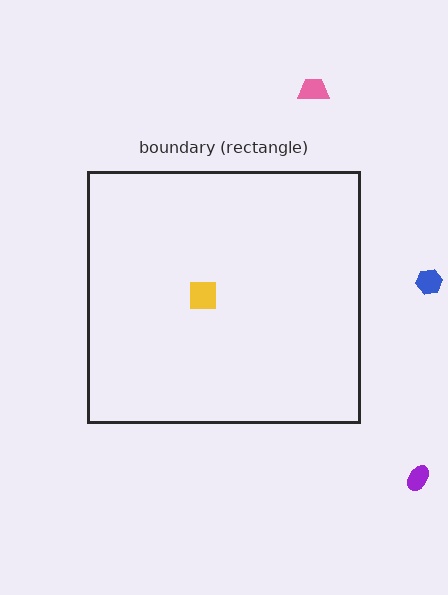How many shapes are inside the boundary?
1 inside, 3 outside.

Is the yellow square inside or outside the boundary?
Inside.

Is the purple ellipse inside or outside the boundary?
Outside.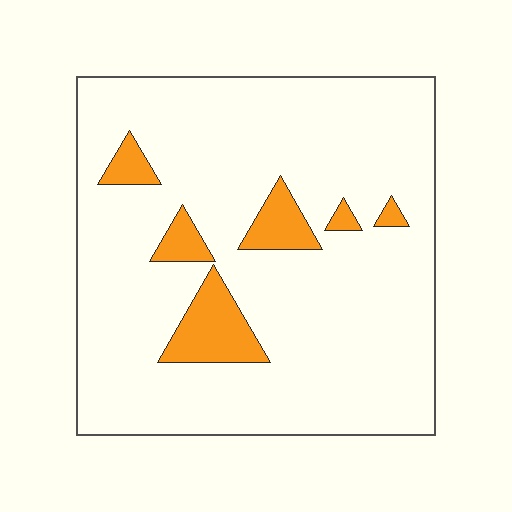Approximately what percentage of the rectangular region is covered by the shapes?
Approximately 10%.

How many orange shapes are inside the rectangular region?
6.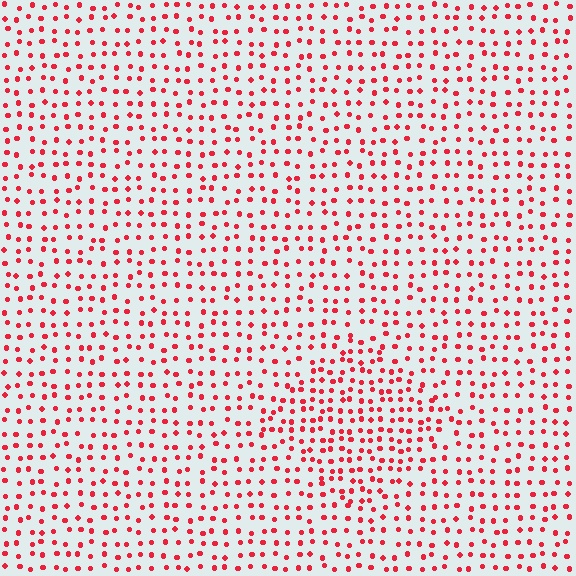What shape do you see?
I see a diamond.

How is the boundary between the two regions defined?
The boundary is defined by a change in element density (approximately 1.5x ratio). All elements are the same color, size, and shape.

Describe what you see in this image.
The image contains small red elements arranged at two different densities. A diamond-shaped region is visible where the elements are more densely packed than the surrounding area.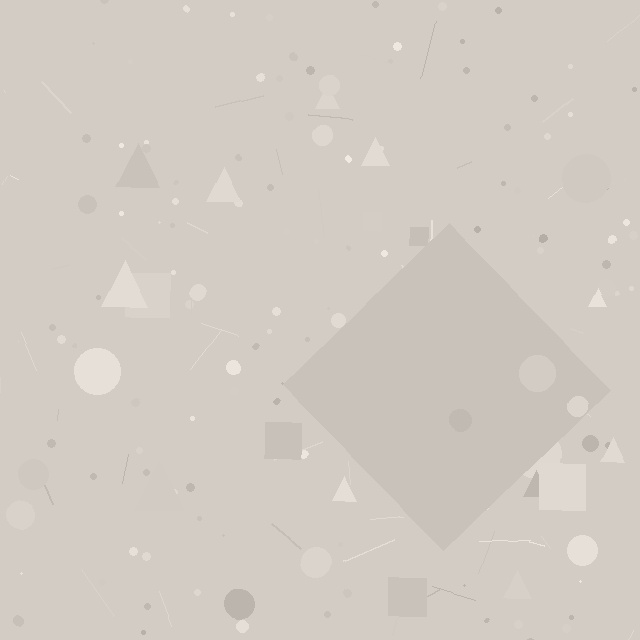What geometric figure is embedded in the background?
A diamond is embedded in the background.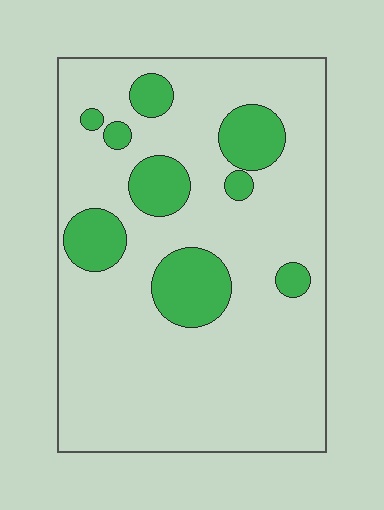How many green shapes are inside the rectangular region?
9.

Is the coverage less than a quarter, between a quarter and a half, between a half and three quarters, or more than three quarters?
Less than a quarter.